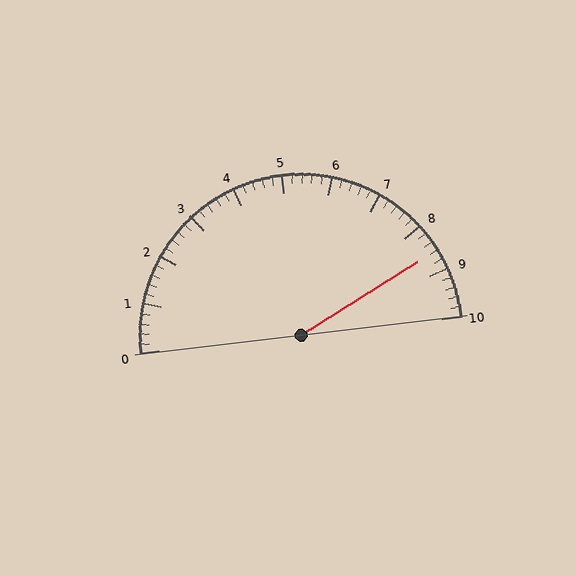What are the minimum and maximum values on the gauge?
The gauge ranges from 0 to 10.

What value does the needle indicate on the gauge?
The needle indicates approximately 8.6.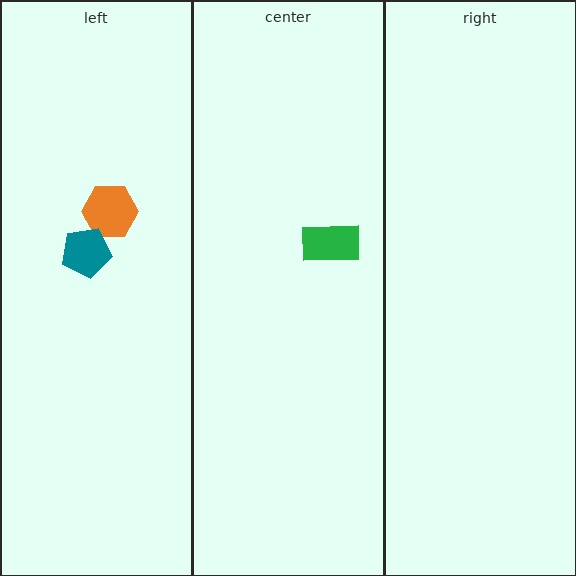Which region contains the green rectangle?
The center region.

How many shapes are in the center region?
1.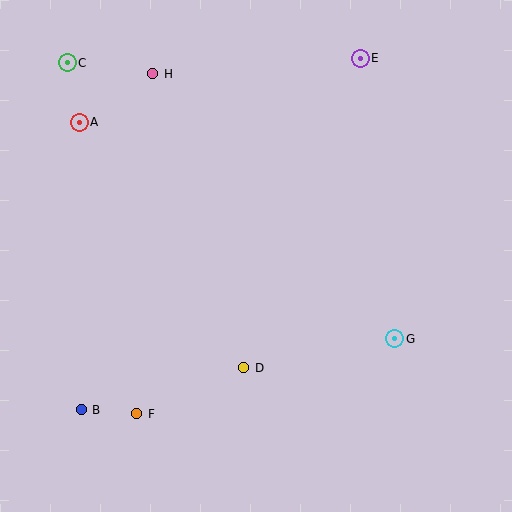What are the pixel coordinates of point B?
Point B is at (81, 410).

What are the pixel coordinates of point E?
Point E is at (360, 58).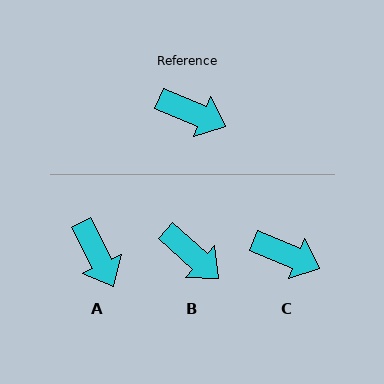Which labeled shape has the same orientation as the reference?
C.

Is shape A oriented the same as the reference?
No, it is off by about 41 degrees.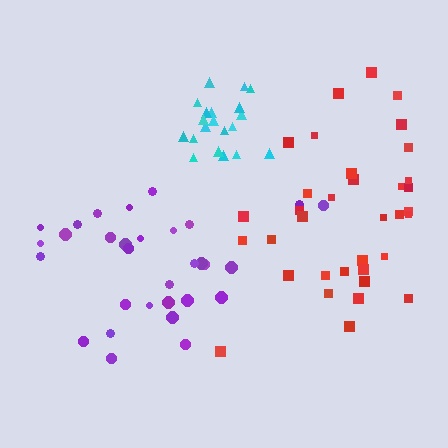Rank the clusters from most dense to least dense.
cyan, purple, red.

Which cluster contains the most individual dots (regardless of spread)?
Red (35).